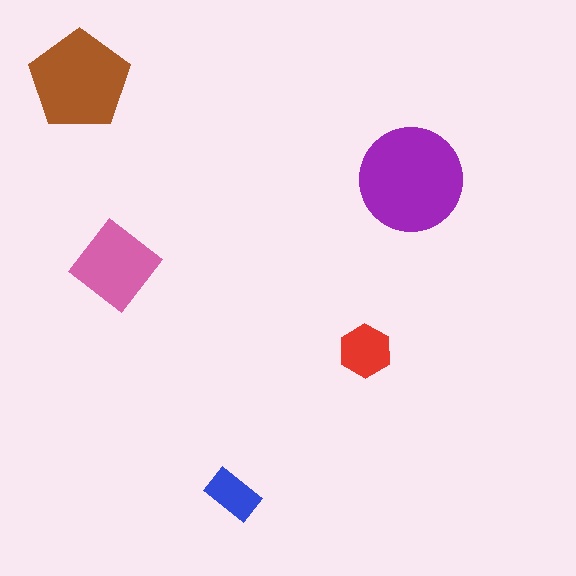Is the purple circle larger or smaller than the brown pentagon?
Larger.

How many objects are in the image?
There are 5 objects in the image.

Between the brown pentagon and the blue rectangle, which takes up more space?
The brown pentagon.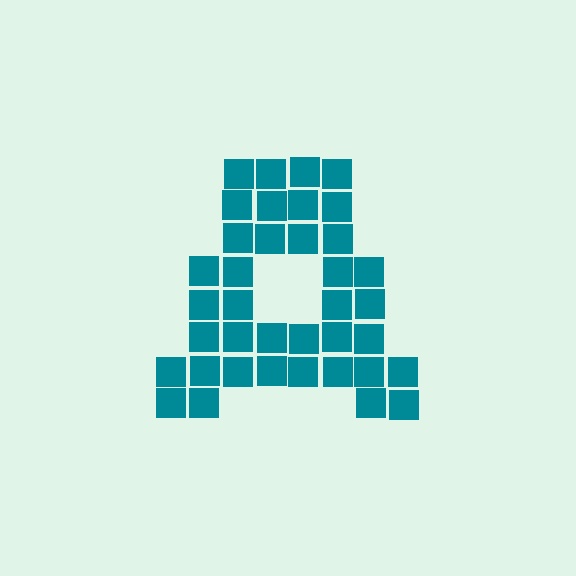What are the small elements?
The small elements are squares.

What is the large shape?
The large shape is the letter A.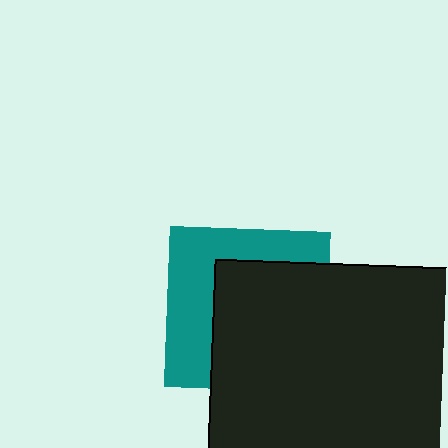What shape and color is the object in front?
The object in front is a black rectangle.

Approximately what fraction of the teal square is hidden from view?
Roughly 57% of the teal square is hidden behind the black rectangle.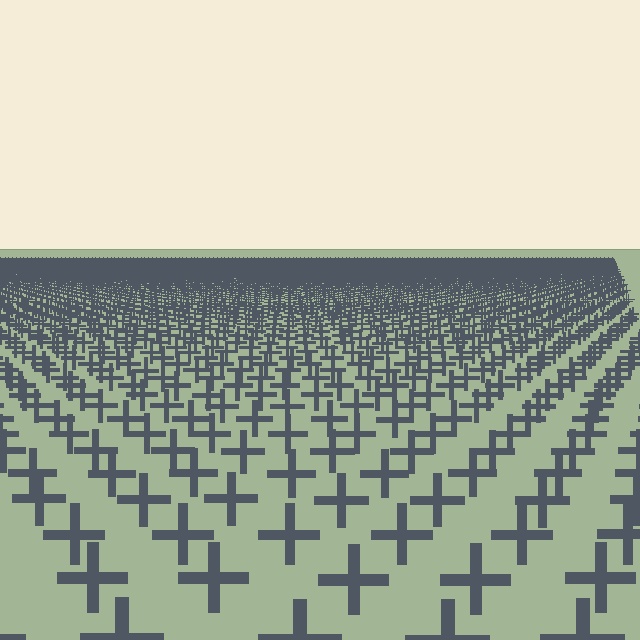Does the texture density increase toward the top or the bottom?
Density increases toward the top.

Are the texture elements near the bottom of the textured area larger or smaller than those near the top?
Larger. Near the bottom, elements are closer to the viewer and appear at a bigger on-screen size.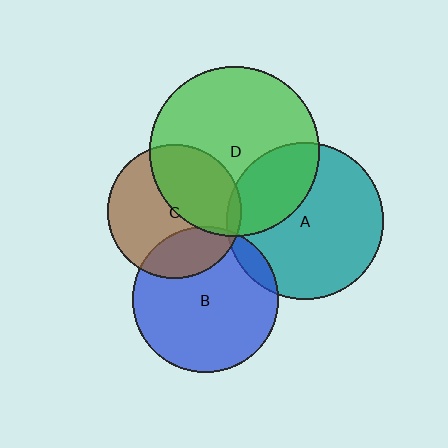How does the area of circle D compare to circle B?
Approximately 1.3 times.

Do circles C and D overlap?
Yes.